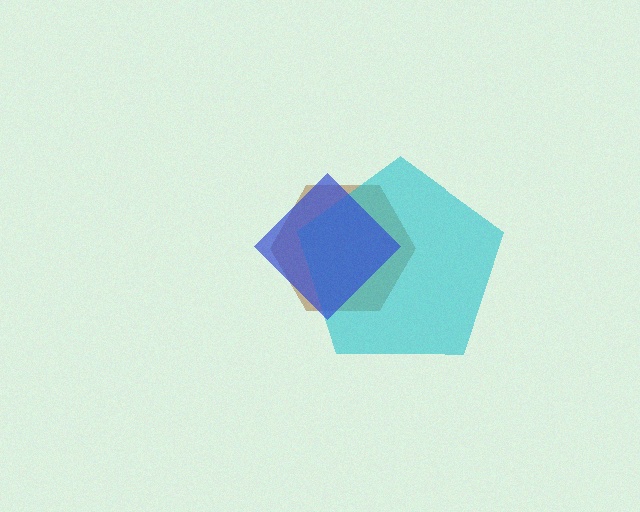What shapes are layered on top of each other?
The layered shapes are: a brown hexagon, a cyan pentagon, a blue diamond.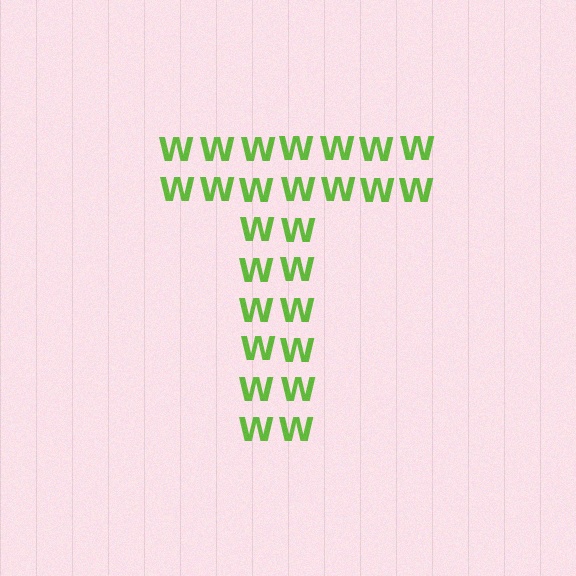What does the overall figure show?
The overall figure shows the letter T.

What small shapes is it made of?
It is made of small letter W's.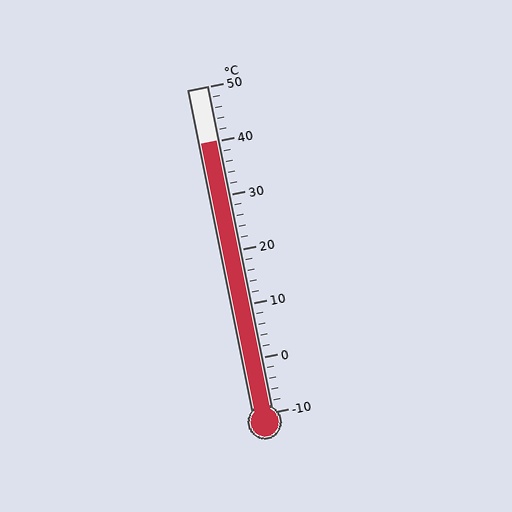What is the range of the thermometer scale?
The thermometer scale ranges from -10°C to 50°C.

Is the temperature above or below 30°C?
The temperature is above 30°C.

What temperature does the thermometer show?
The thermometer shows approximately 40°C.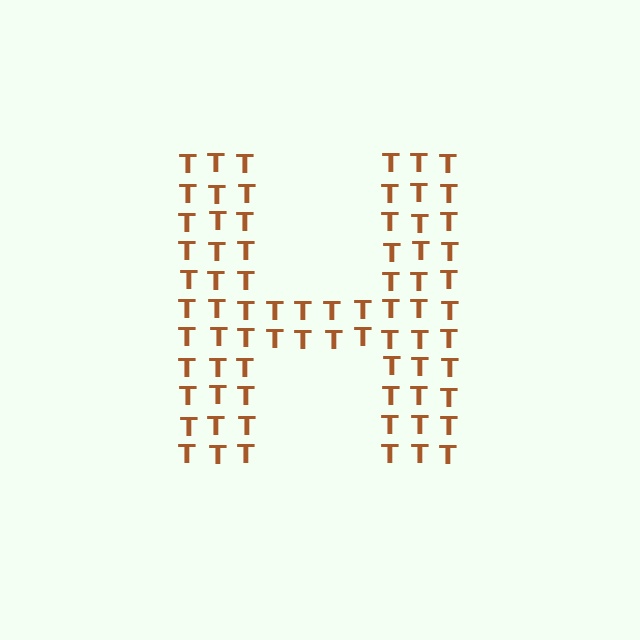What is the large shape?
The large shape is the letter H.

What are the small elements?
The small elements are letter T's.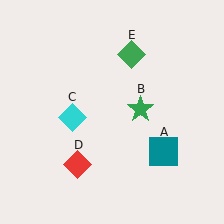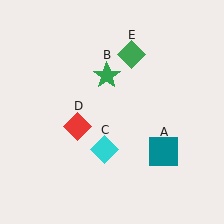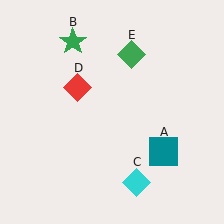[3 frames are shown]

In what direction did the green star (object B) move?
The green star (object B) moved up and to the left.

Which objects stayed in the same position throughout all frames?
Teal square (object A) and green diamond (object E) remained stationary.